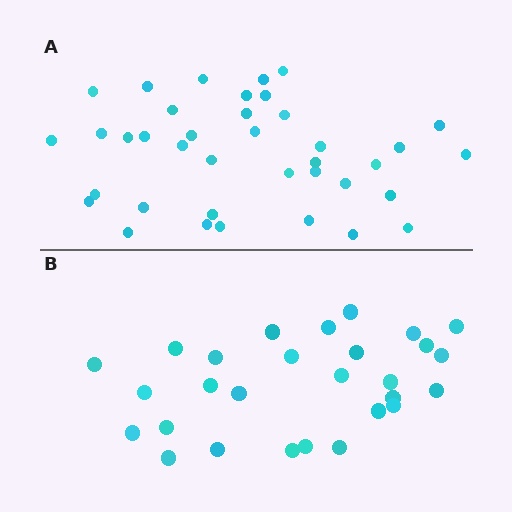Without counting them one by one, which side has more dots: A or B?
Region A (the top region) has more dots.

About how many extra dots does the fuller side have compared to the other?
Region A has roughly 10 or so more dots than region B.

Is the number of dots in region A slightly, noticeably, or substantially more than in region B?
Region A has noticeably more, but not dramatically so. The ratio is roughly 1.4 to 1.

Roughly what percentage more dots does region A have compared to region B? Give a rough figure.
About 35% more.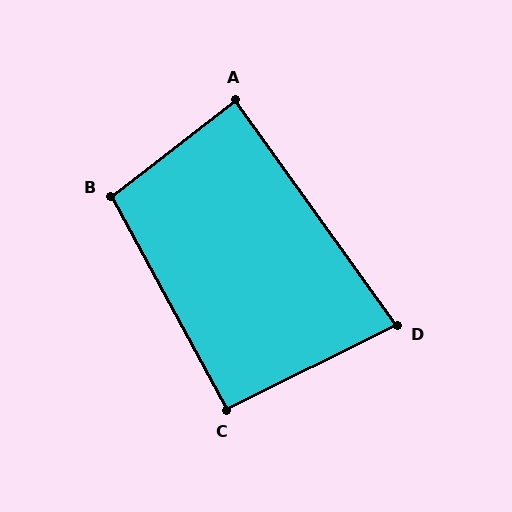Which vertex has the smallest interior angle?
D, at approximately 81 degrees.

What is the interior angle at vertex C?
Approximately 92 degrees (approximately right).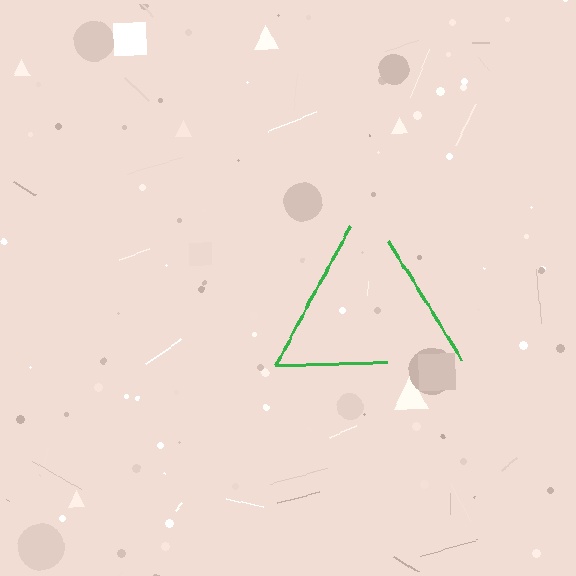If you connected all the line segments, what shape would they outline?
They would outline a triangle.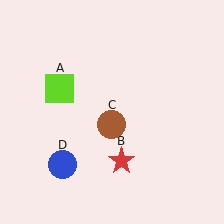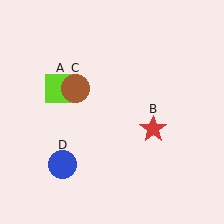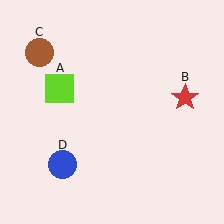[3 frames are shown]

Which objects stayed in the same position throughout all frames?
Lime square (object A) and blue circle (object D) remained stationary.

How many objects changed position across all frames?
2 objects changed position: red star (object B), brown circle (object C).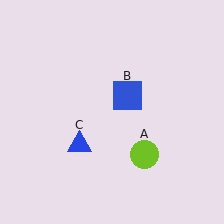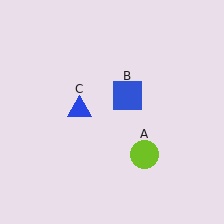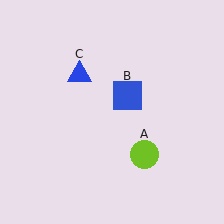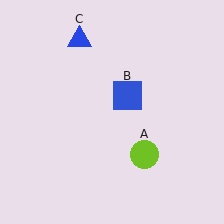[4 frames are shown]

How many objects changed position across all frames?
1 object changed position: blue triangle (object C).